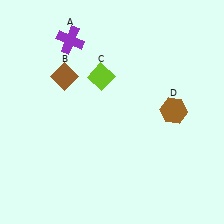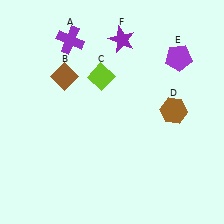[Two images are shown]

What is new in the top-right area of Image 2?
A purple pentagon (E) was added in the top-right area of Image 2.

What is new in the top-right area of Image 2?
A purple star (F) was added in the top-right area of Image 2.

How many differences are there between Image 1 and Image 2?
There are 2 differences between the two images.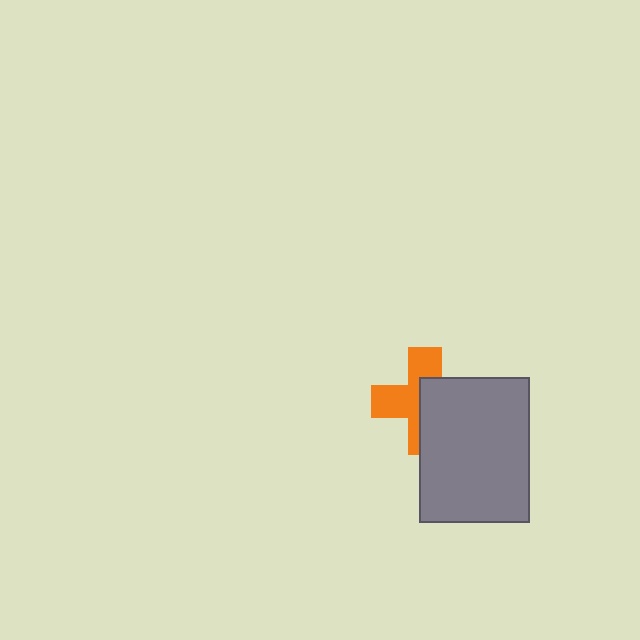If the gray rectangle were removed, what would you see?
You would see the complete orange cross.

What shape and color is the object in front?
The object in front is a gray rectangle.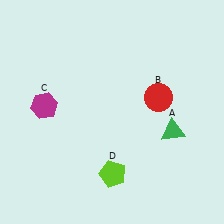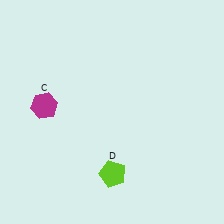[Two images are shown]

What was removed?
The red circle (B), the green triangle (A) were removed in Image 2.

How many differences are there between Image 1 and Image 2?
There are 2 differences between the two images.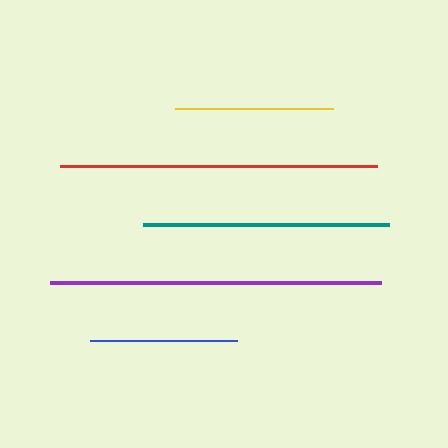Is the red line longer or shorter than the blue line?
The red line is longer than the blue line.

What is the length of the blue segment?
The blue segment is approximately 147 pixels long.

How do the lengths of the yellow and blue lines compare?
The yellow and blue lines are approximately the same length.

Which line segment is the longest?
The purple line is the longest at approximately 331 pixels.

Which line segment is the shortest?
The blue line is the shortest at approximately 147 pixels.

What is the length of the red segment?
The red segment is approximately 317 pixels long.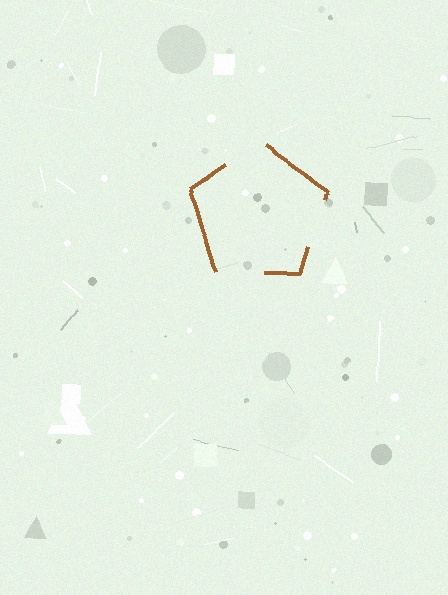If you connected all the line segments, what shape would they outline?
They would outline a pentagon.